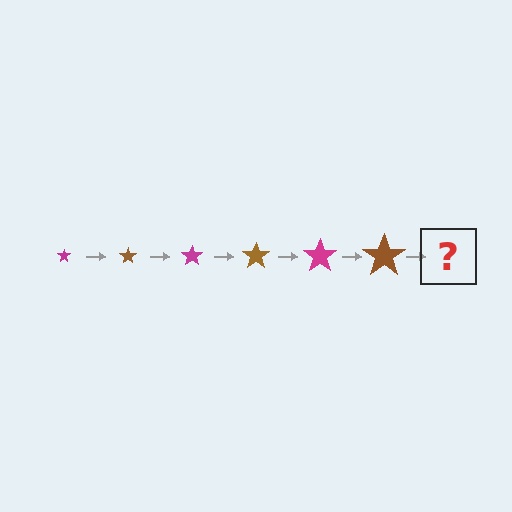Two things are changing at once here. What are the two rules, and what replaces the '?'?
The two rules are that the star grows larger each step and the color cycles through magenta and brown. The '?' should be a magenta star, larger than the previous one.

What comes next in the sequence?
The next element should be a magenta star, larger than the previous one.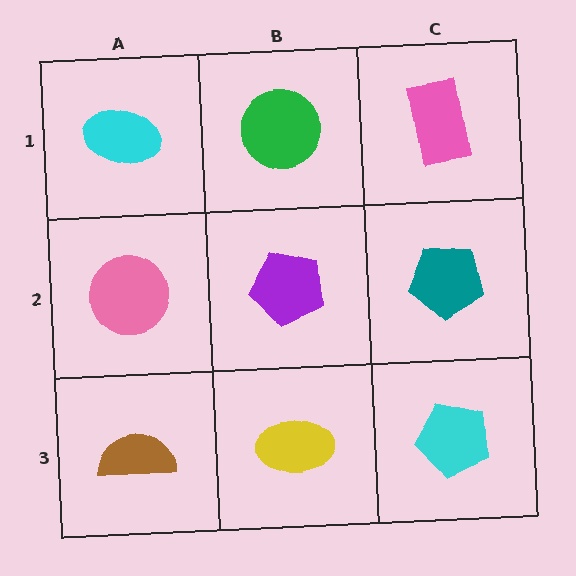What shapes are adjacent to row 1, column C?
A teal pentagon (row 2, column C), a green circle (row 1, column B).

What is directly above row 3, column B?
A purple pentagon.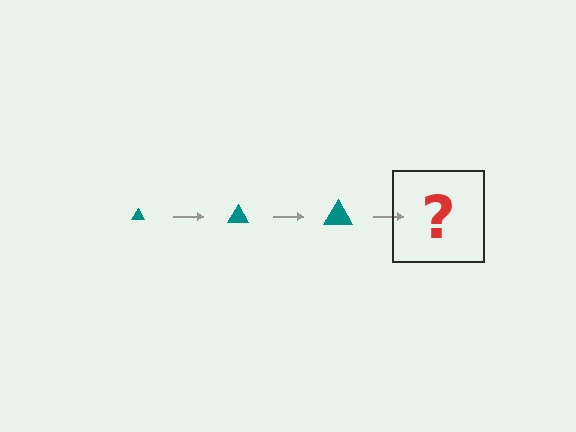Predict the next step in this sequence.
The next step is a teal triangle, larger than the previous one.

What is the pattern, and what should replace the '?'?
The pattern is that the triangle gets progressively larger each step. The '?' should be a teal triangle, larger than the previous one.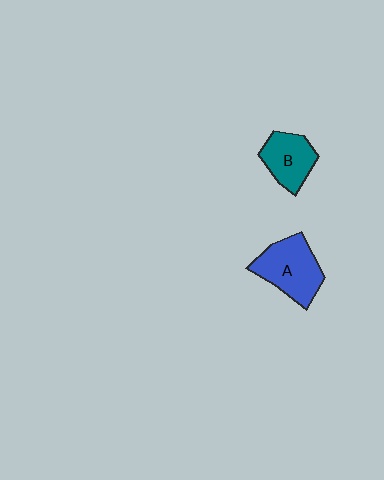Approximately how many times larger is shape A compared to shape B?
Approximately 1.3 times.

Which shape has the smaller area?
Shape B (teal).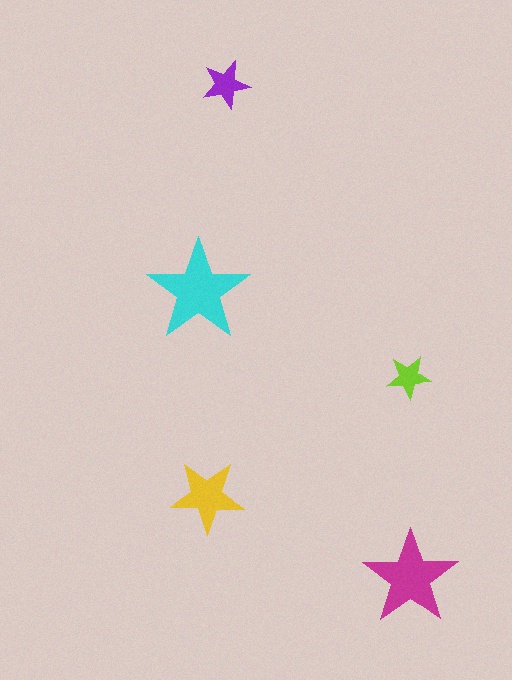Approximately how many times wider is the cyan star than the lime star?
About 2.5 times wider.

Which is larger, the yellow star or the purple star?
The yellow one.